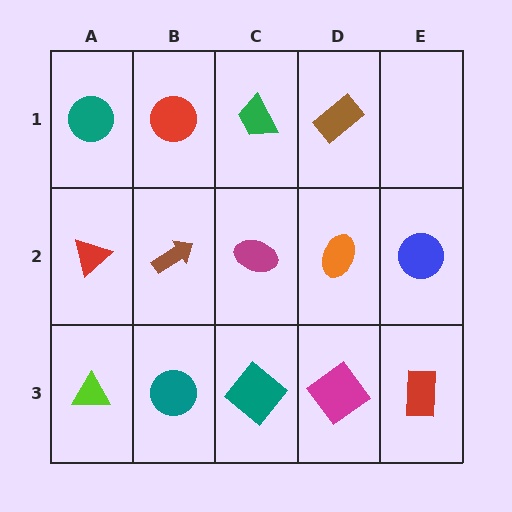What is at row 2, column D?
An orange ellipse.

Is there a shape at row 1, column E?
No, that cell is empty.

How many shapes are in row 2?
5 shapes.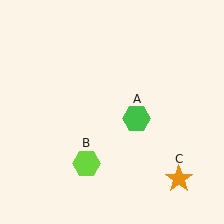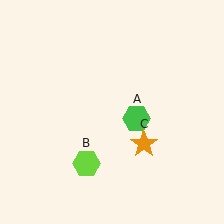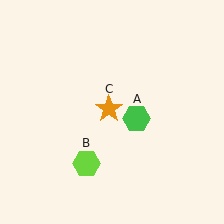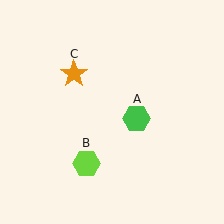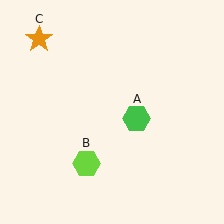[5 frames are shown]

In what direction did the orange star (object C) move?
The orange star (object C) moved up and to the left.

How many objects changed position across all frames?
1 object changed position: orange star (object C).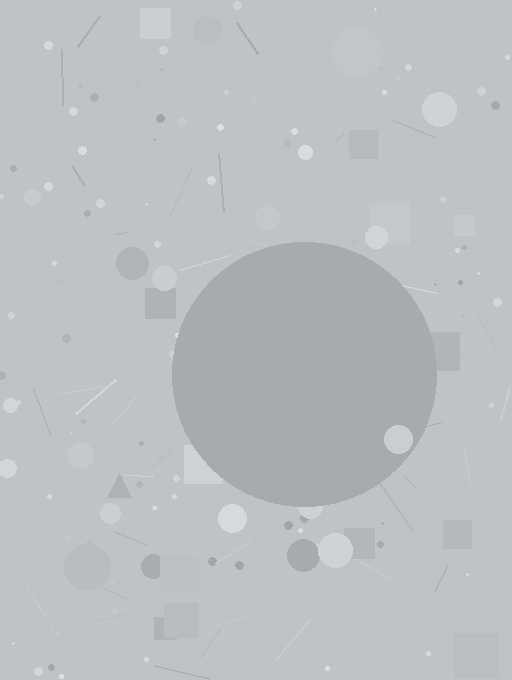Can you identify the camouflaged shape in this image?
The camouflaged shape is a circle.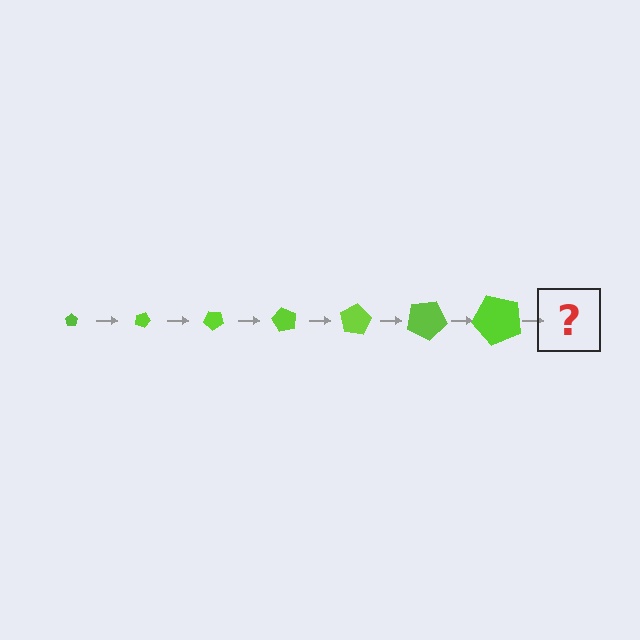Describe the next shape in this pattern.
It should be a pentagon, larger than the previous one and rotated 140 degrees from the start.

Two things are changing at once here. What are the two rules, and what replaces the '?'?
The two rules are that the pentagon grows larger each step and it rotates 20 degrees each step. The '?' should be a pentagon, larger than the previous one and rotated 140 degrees from the start.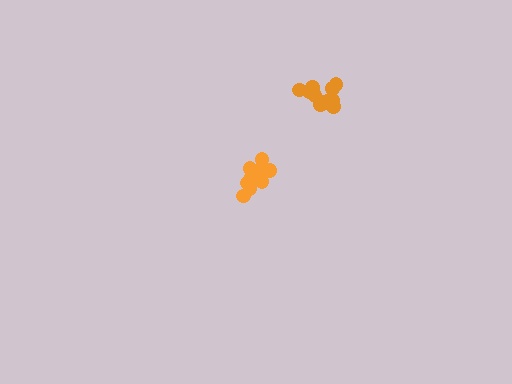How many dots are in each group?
Group 1: 11 dots, Group 2: 11 dots (22 total).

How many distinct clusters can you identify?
There are 2 distinct clusters.